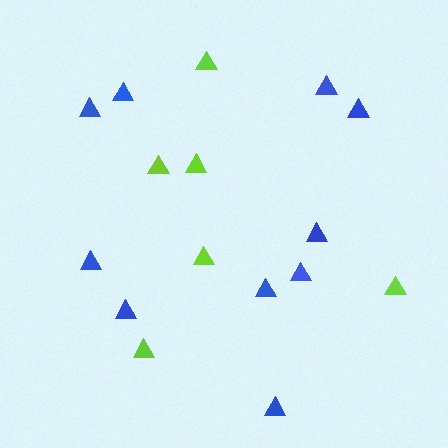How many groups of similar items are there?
There are 2 groups: one group of lime triangles (6) and one group of blue triangles (10).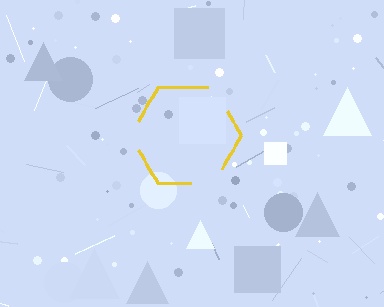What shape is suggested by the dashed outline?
The dashed outline suggests a hexagon.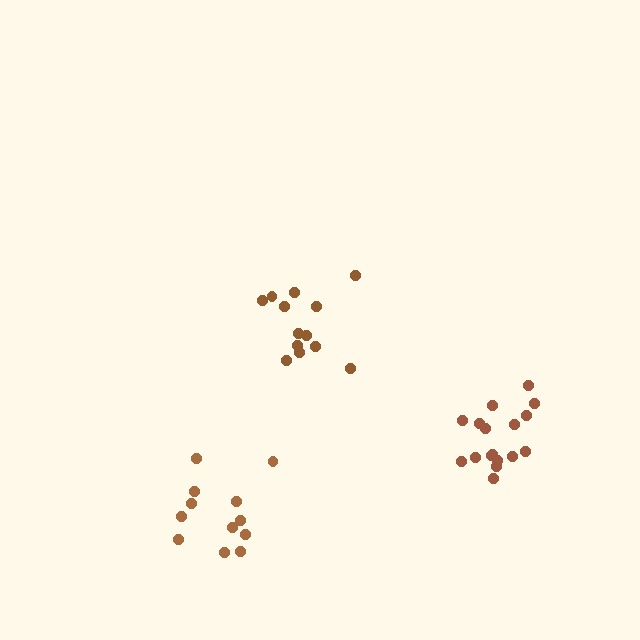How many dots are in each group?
Group 1: 17 dots, Group 2: 12 dots, Group 3: 13 dots (42 total).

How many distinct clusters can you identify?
There are 3 distinct clusters.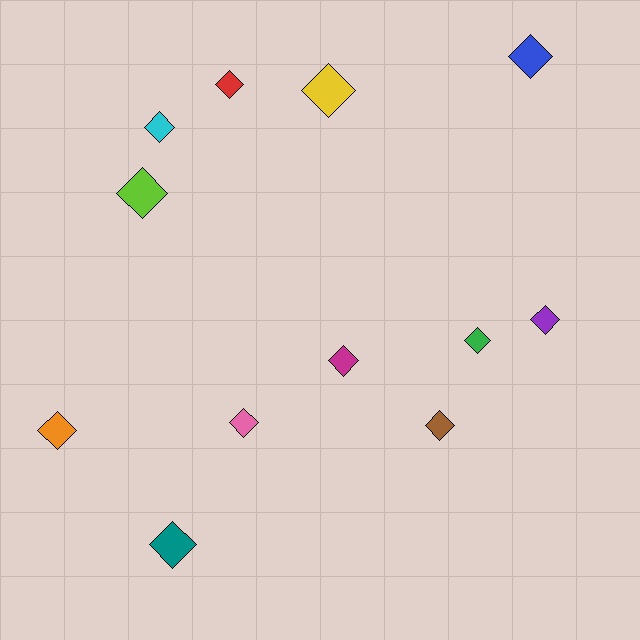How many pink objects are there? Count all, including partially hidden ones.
There is 1 pink object.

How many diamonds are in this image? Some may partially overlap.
There are 12 diamonds.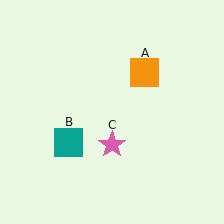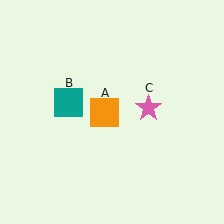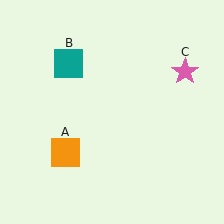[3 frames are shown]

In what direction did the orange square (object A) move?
The orange square (object A) moved down and to the left.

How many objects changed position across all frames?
3 objects changed position: orange square (object A), teal square (object B), pink star (object C).